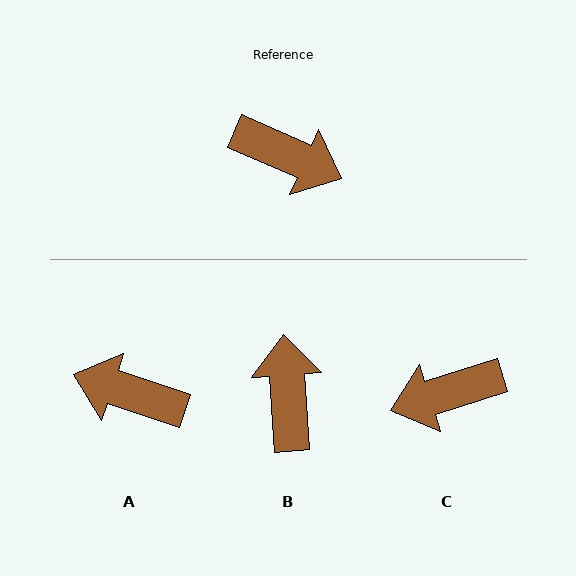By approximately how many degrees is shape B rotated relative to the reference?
Approximately 118 degrees counter-clockwise.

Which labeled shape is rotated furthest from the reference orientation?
A, about 174 degrees away.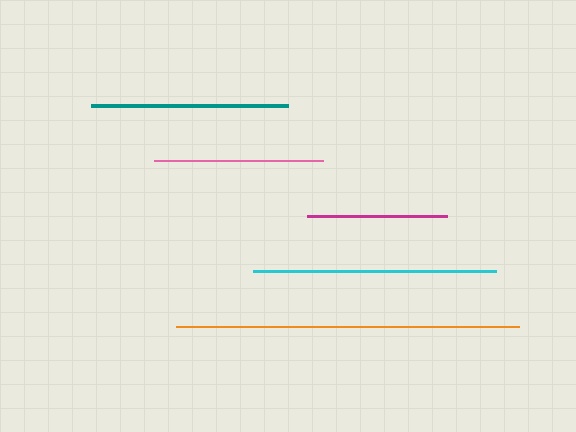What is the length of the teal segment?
The teal segment is approximately 197 pixels long.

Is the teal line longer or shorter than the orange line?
The orange line is longer than the teal line.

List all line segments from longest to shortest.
From longest to shortest: orange, cyan, teal, pink, magenta.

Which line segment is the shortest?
The magenta line is the shortest at approximately 140 pixels.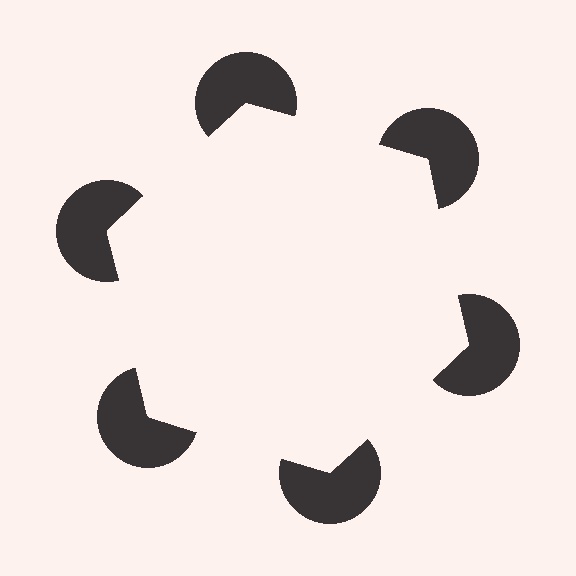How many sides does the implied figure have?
6 sides.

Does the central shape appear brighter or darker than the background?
It typically appears slightly brighter than the background, even though no actual brightness change is drawn.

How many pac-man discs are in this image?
There are 6 — one at each vertex of the illusory hexagon.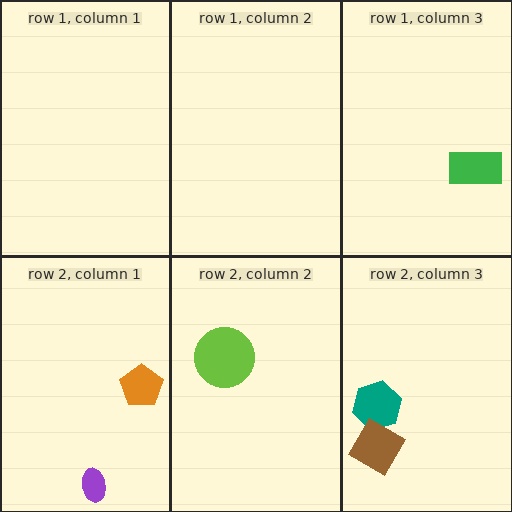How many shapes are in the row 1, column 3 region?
1.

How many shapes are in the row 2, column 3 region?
2.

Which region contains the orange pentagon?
The row 2, column 1 region.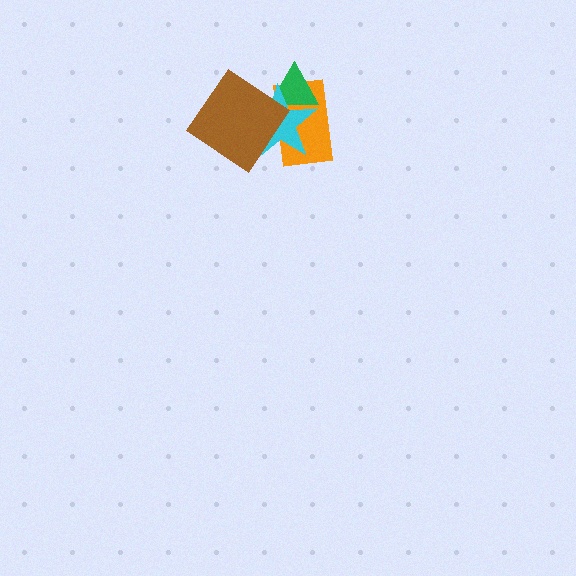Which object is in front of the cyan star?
The brown diamond is in front of the cyan star.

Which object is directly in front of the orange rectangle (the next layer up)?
The green triangle is directly in front of the orange rectangle.